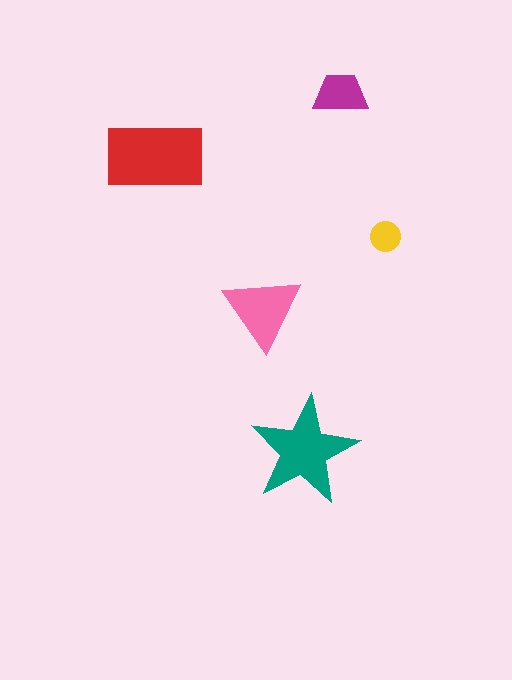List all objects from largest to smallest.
The red rectangle, the teal star, the pink triangle, the magenta trapezoid, the yellow circle.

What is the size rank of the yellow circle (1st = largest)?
5th.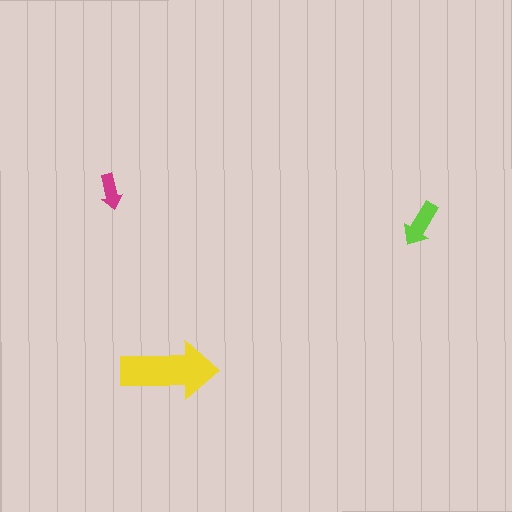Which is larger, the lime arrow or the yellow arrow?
The yellow one.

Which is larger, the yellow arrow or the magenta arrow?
The yellow one.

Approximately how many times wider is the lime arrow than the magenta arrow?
About 1.5 times wider.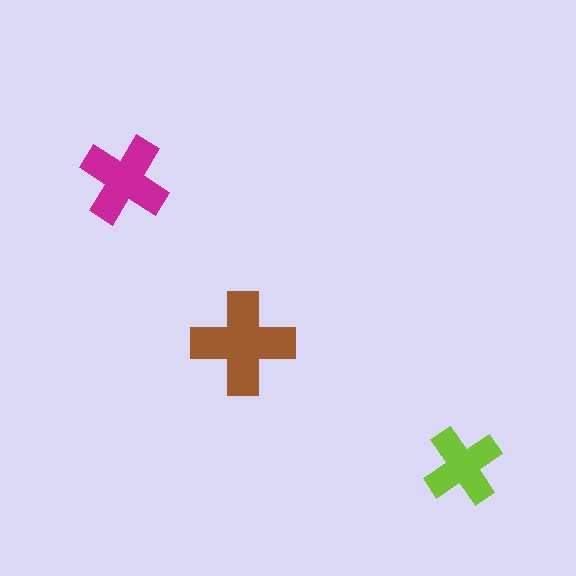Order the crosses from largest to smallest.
the brown one, the magenta one, the lime one.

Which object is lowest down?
The lime cross is bottommost.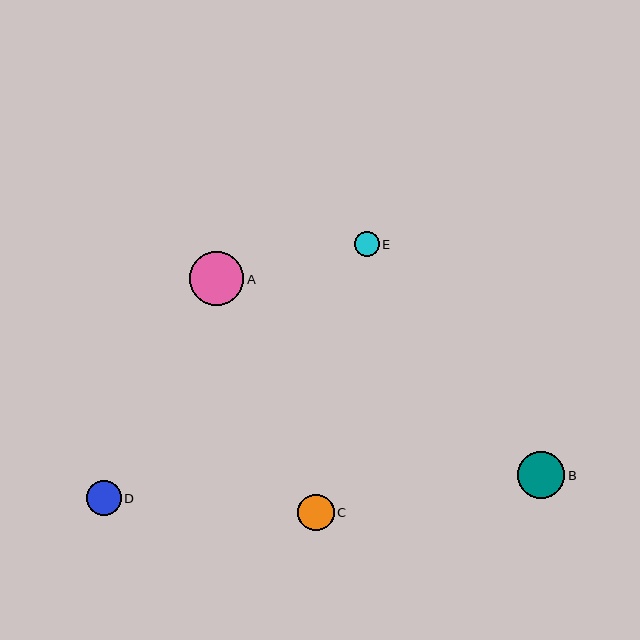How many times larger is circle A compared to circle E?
Circle A is approximately 2.2 times the size of circle E.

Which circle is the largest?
Circle A is the largest with a size of approximately 54 pixels.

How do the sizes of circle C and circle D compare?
Circle C and circle D are approximately the same size.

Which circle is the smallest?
Circle E is the smallest with a size of approximately 25 pixels.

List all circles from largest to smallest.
From largest to smallest: A, B, C, D, E.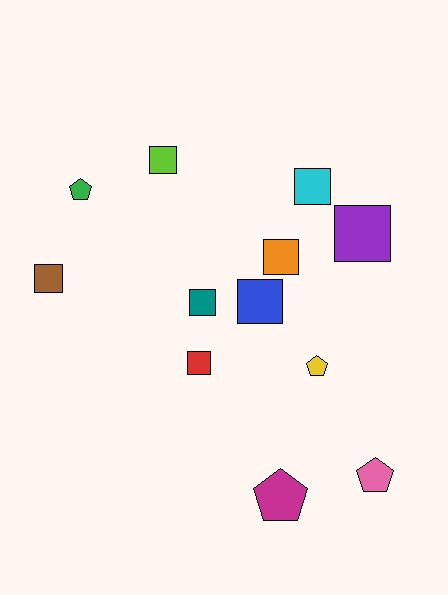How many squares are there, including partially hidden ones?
There are 8 squares.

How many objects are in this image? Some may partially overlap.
There are 12 objects.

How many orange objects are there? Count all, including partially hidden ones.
There is 1 orange object.